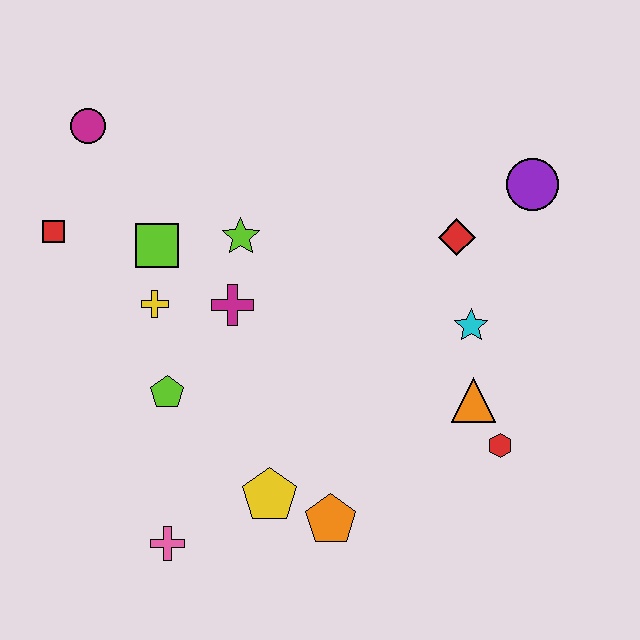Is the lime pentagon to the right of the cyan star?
No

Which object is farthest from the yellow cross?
The purple circle is farthest from the yellow cross.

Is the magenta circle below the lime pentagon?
No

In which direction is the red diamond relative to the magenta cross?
The red diamond is to the right of the magenta cross.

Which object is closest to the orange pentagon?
The yellow pentagon is closest to the orange pentagon.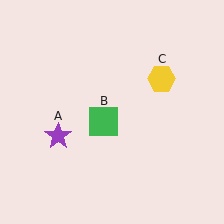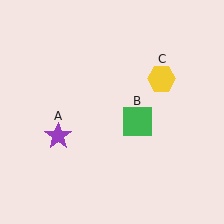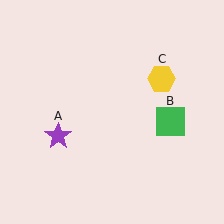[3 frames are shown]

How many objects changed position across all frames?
1 object changed position: green square (object B).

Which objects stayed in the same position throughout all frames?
Purple star (object A) and yellow hexagon (object C) remained stationary.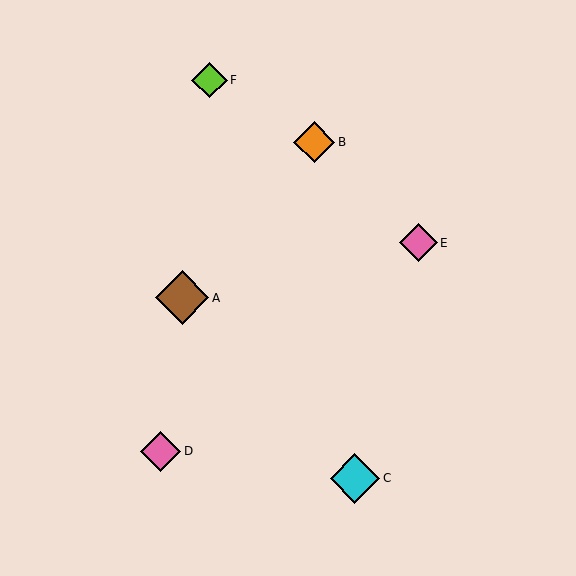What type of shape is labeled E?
Shape E is a pink diamond.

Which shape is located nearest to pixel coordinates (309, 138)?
The orange diamond (labeled B) at (314, 142) is nearest to that location.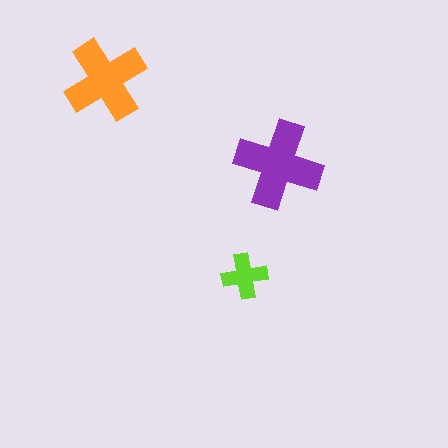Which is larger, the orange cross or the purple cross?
The purple one.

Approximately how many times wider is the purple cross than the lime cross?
About 2 times wider.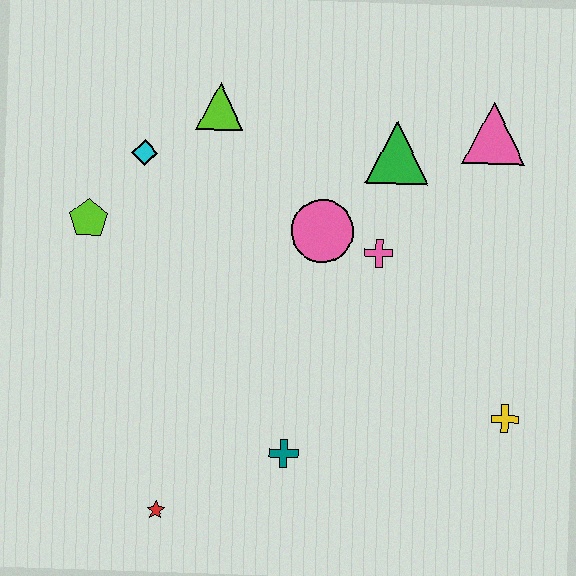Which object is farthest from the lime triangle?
The yellow cross is farthest from the lime triangle.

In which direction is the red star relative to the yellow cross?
The red star is to the left of the yellow cross.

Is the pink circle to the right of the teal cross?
Yes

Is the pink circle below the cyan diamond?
Yes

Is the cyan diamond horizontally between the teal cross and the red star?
No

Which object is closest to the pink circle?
The pink cross is closest to the pink circle.